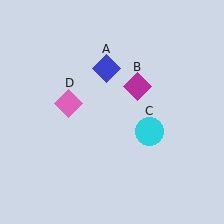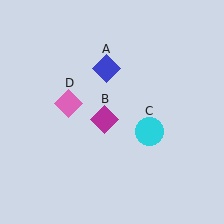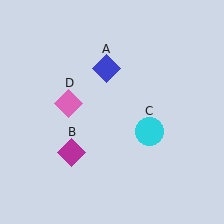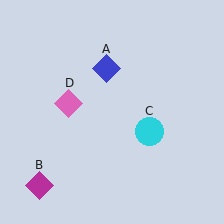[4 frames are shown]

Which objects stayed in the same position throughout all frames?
Blue diamond (object A) and cyan circle (object C) and pink diamond (object D) remained stationary.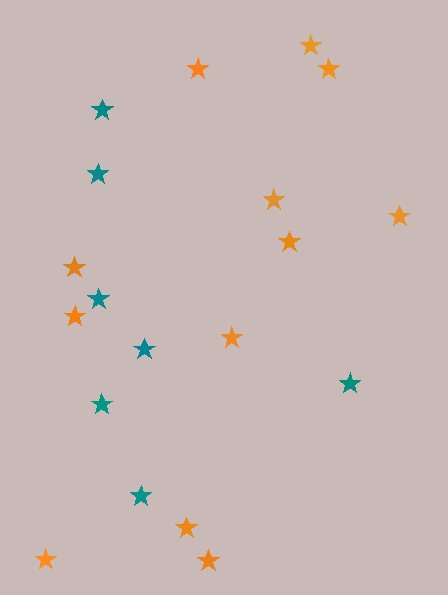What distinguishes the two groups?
There are 2 groups: one group of orange stars (12) and one group of teal stars (7).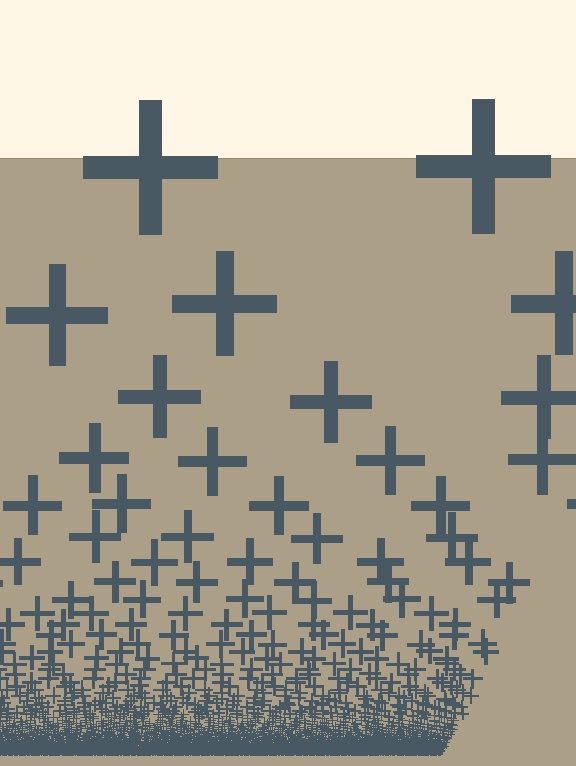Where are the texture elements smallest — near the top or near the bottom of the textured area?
Near the bottom.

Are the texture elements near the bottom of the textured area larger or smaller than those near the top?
Smaller. The gradient is inverted — elements near the bottom are smaller and denser.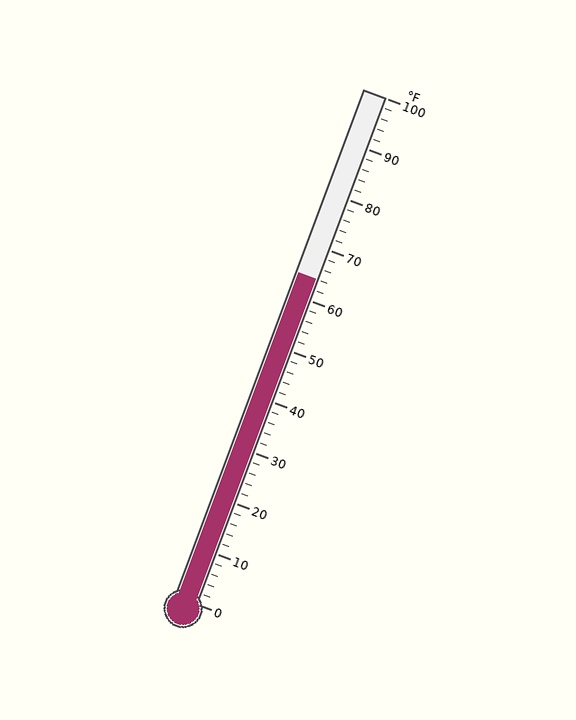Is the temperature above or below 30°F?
The temperature is above 30°F.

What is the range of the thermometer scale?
The thermometer scale ranges from 0°F to 100°F.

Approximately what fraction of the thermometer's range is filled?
The thermometer is filled to approximately 65% of its range.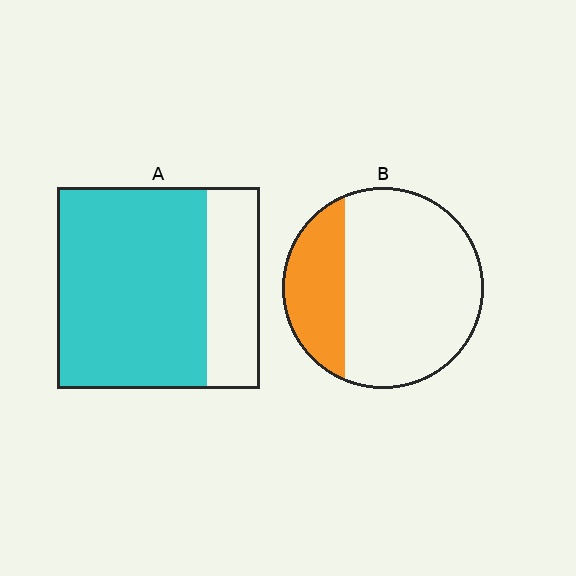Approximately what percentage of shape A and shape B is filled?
A is approximately 75% and B is approximately 25%.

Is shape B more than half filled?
No.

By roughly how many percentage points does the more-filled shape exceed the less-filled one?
By roughly 45 percentage points (A over B).